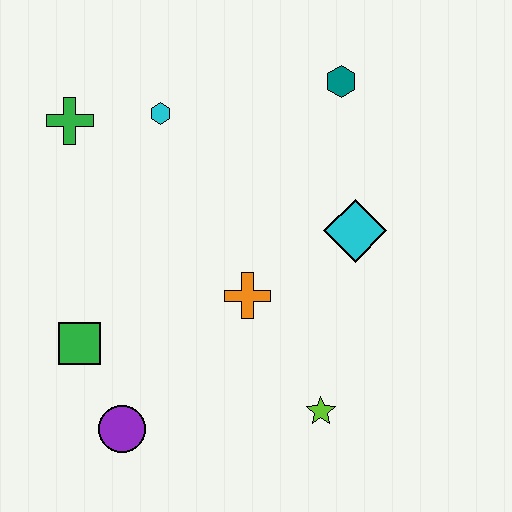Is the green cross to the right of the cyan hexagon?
No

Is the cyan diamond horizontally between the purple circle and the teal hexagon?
No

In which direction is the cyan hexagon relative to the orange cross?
The cyan hexagon is above the orange cross.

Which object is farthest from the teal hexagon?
The purple circle is farthest from the teal hexagon.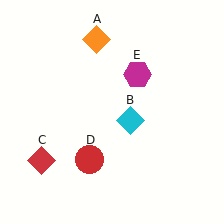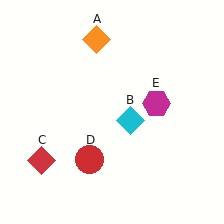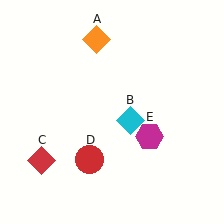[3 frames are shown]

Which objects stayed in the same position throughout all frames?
Orange diamond (object A) and cyan diamond (object B) and red diamond (object C) and red circle (object D) remained stationary.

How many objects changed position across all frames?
1 object changed position: magenta hexagon (object E).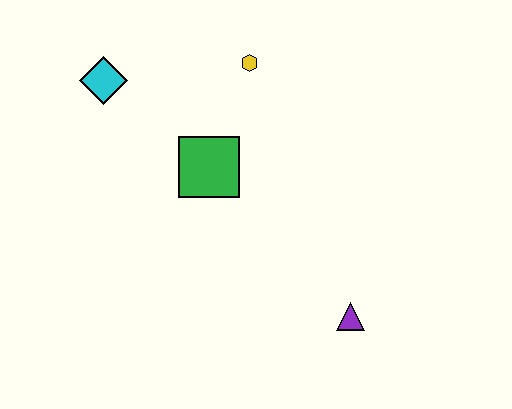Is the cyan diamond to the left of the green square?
Yes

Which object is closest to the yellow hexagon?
The green square is closest to the yellow hexagon.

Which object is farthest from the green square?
The purple triangle is farthest from the green square.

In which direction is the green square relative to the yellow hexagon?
The green square is below the yellow hexagon.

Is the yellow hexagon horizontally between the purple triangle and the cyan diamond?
Yes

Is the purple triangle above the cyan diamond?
No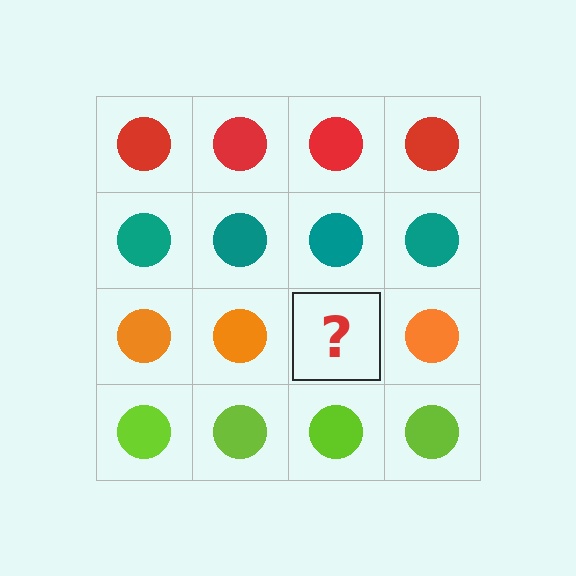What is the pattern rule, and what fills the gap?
The rule is that each row has a consistent color. The gap should be filled with an orange circle.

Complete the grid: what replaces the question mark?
The question mark should be replaced with an orange circle.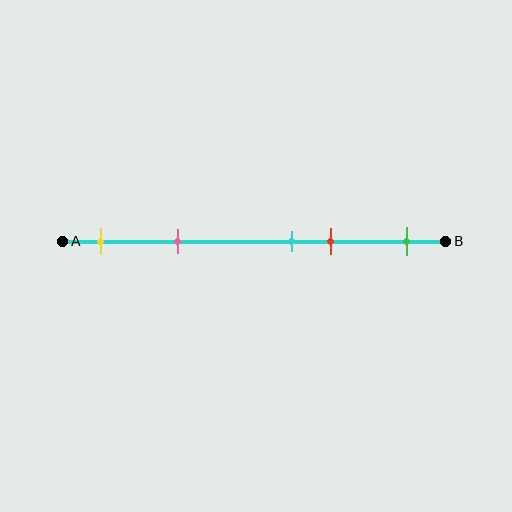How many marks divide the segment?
There are 5 marks dividing the segment.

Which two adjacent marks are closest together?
The cyan and red marks are the closest adjacent pair.